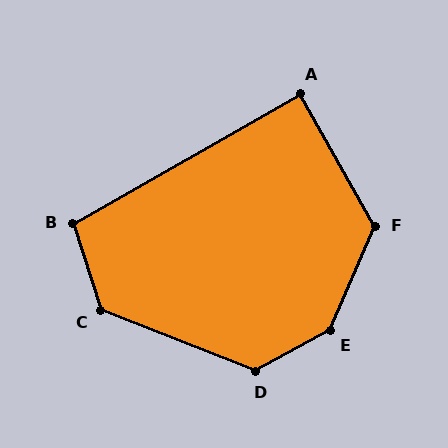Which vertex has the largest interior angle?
E, at approximately 141 degrees.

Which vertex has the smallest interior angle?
A, at approximately 90 degrees.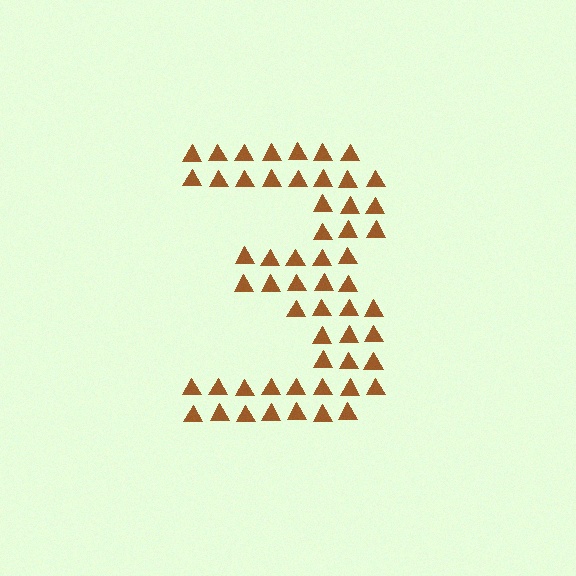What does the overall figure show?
The overall figure shows the digit 3.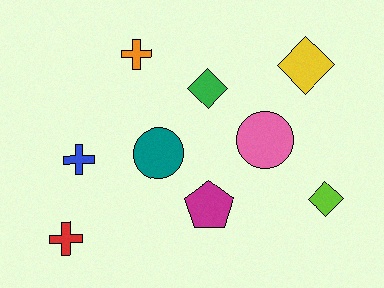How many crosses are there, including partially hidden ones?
There are 3 crosses.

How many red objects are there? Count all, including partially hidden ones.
There is 1 red object.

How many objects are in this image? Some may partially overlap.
There are 9 objects.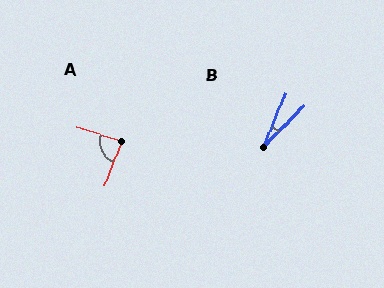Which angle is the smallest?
B, at approximately 22 degrees.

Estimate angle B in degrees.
Approximately 22 degrees.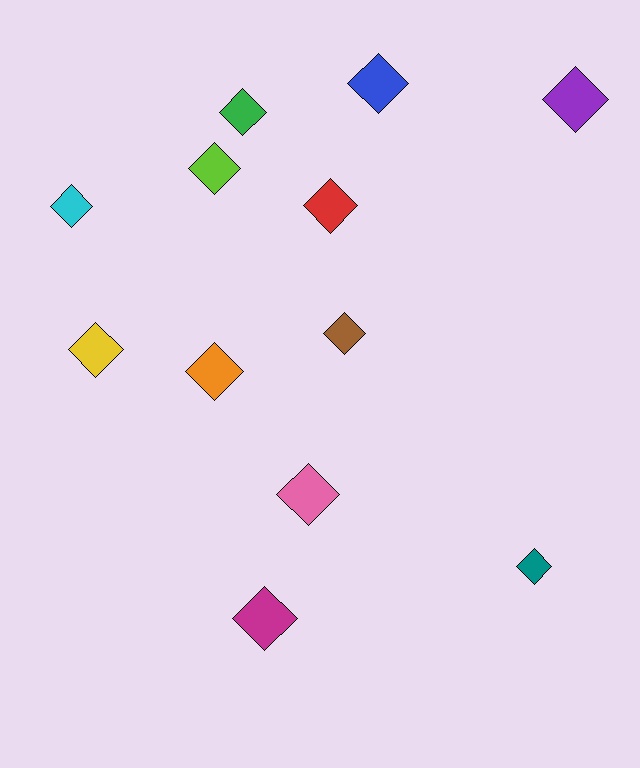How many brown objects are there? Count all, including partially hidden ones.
There is 1 brown object.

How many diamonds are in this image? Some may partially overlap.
There are 12 diamonds.